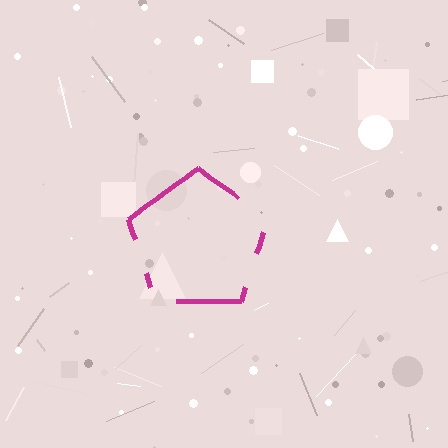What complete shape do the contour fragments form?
The contour fragments form a pentagon.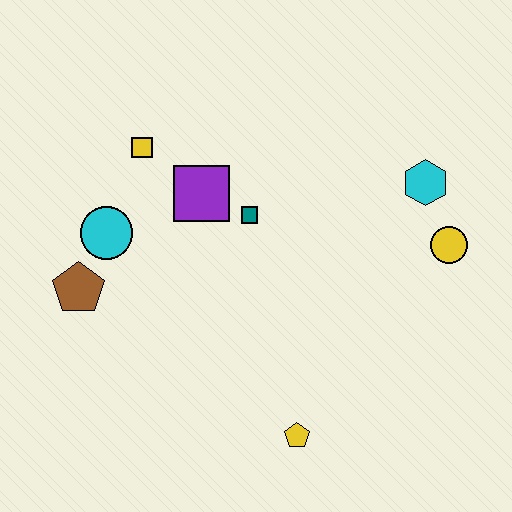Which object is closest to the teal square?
The purple square is closest to the teal square.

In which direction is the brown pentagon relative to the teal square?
The brown pentagon is to the left of the teal square.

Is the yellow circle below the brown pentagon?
No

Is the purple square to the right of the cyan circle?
Yes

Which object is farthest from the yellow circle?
The brown pentagon is farthest from the yellow circle.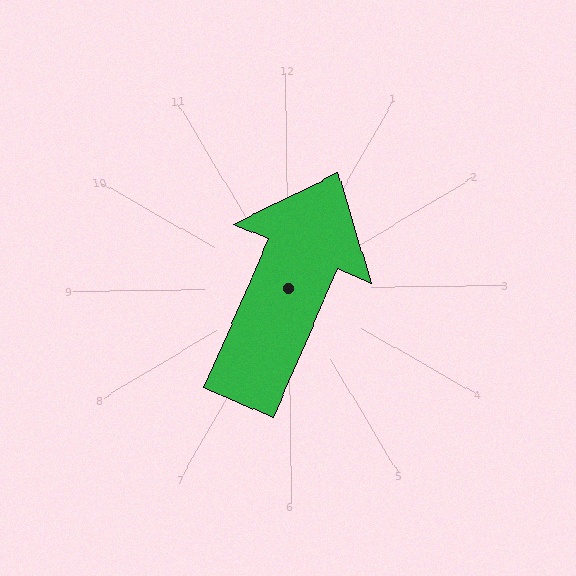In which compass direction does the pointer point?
Northeast.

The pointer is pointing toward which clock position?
Roughly 1 o'clock.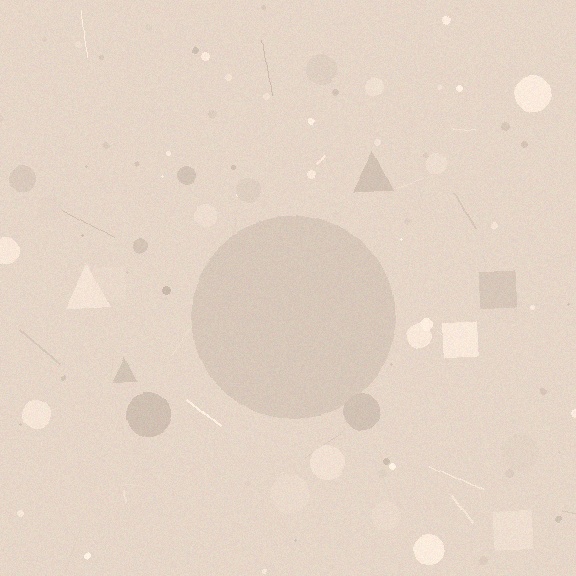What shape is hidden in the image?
A circle is hidden in the image.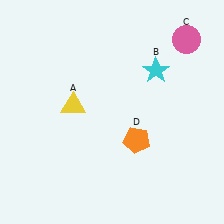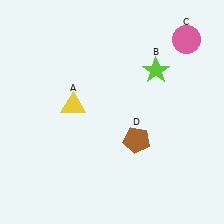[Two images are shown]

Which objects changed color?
B changed from cyan to lime. D changed from orange to brown.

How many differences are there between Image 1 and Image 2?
There are 2 differences between the two images.